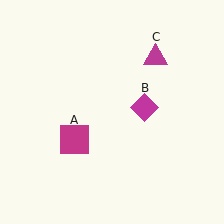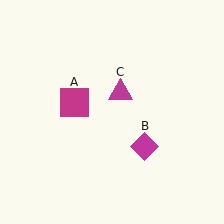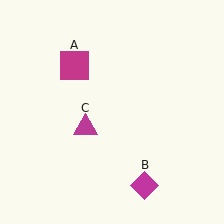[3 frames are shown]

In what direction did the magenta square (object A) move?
The magenta square (object A) moved up.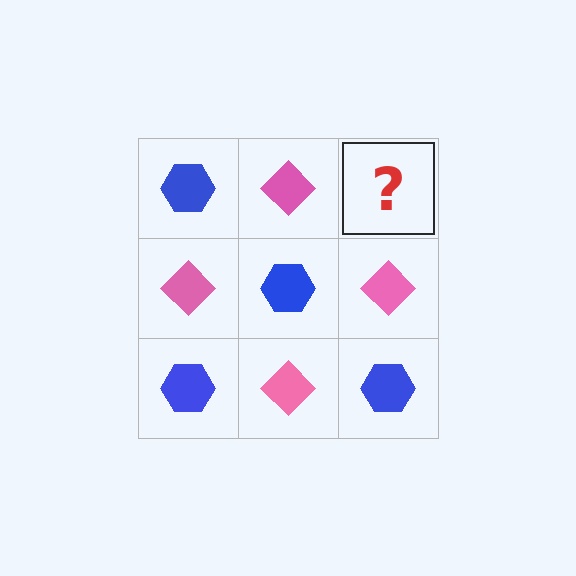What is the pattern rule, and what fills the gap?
The rule is that it alternates blue hexagon and pink diamond in a checkerboard pattern. The gap should be filled with a blue hexagon.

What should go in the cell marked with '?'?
The missing cell should contain a blue hexagon.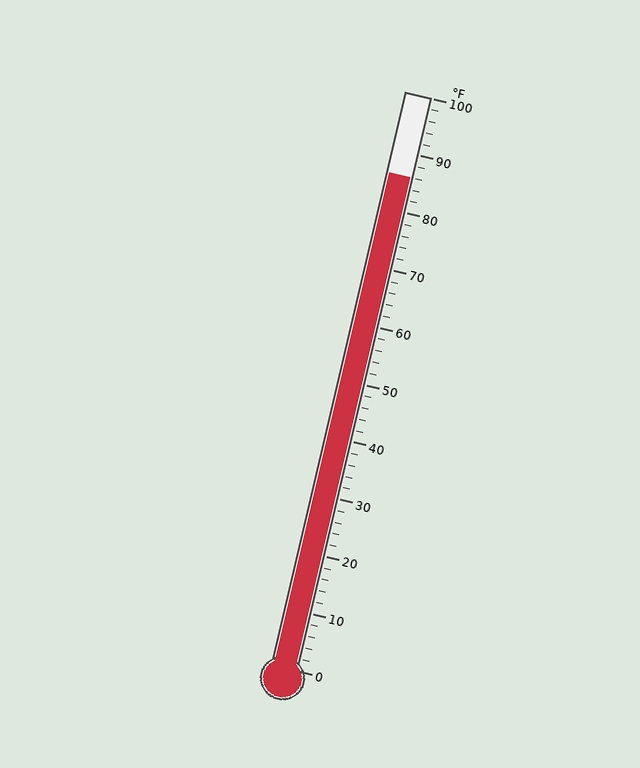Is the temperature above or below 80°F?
The temperature is above 80°F.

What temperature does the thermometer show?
The thermometer shows approximately 86°F.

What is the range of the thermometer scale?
The thermometer scale ranges from 0°F to 100°F.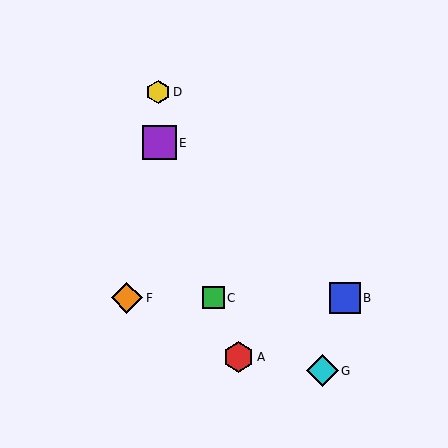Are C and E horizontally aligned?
No, C is at y≈298 and E is at y≈143.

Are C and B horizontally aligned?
Yes, both are at y≈298.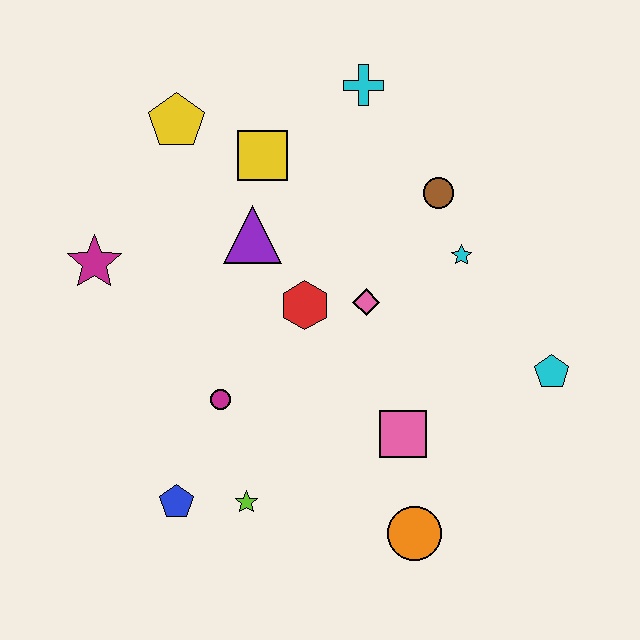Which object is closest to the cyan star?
The brown circle is closest to the cyan star.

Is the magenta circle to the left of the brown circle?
Yes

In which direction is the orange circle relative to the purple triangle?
The orange circle is below the purple triangle.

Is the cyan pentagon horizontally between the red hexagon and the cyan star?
No